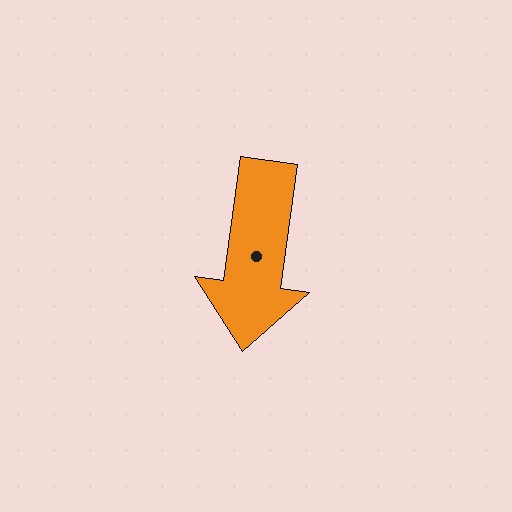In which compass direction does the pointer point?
South.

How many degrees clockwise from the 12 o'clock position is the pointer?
Approximately 188 degrees.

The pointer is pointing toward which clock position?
Roughly 6 o'clock.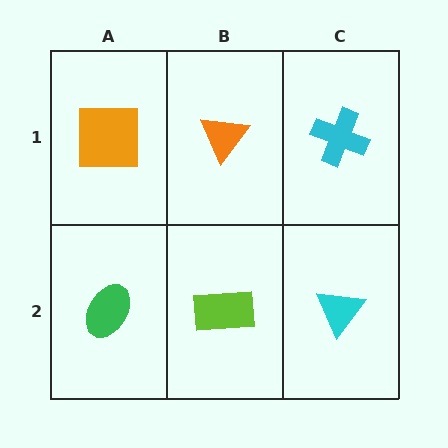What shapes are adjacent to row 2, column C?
A cyan cross (row 1, column C), a lime rectangle (row 2, column B).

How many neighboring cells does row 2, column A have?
2.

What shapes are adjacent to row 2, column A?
An orange square (row 1, column A), a lime rectangle (row 2, column B).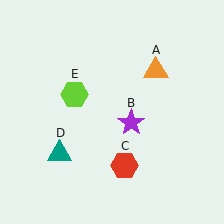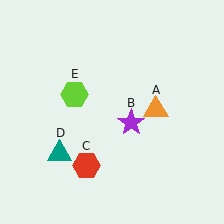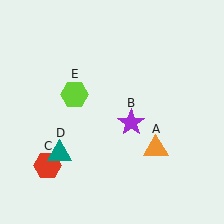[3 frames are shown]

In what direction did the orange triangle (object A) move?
The orange triangle (object A) moved down.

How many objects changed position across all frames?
2 objects changed position: orange triangle (object A), red hexagon (object C).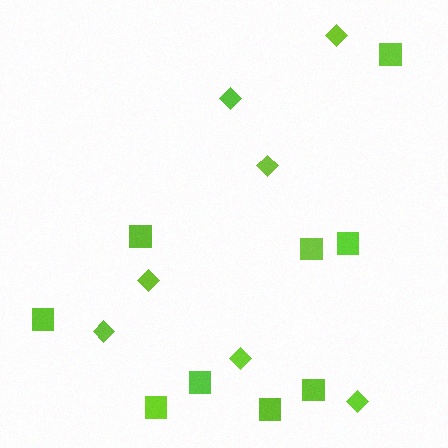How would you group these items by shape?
There are 2 groups: one group of squares (9) and one group of diamonds (7).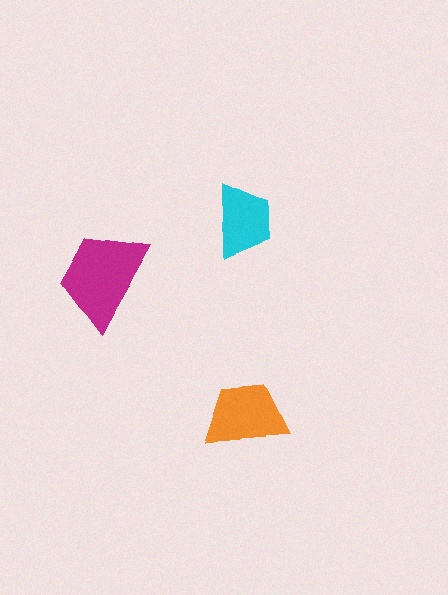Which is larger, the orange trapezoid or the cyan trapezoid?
The orange one.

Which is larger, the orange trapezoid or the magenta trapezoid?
The magenta one.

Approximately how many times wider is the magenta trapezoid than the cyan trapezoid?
About 1.5 times wider.